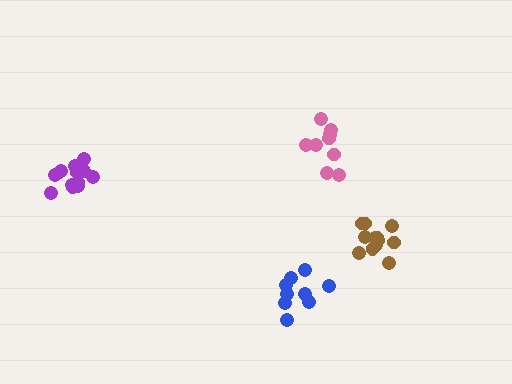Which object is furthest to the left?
The purple cluster is leftmost.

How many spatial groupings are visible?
There are 4 spatial groupings.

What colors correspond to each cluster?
The clusters are colored: brown, pink, purple, blue.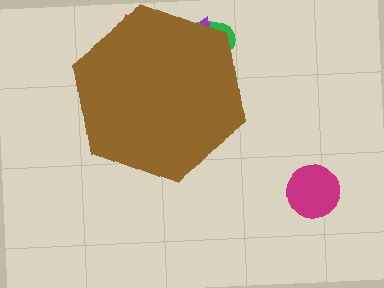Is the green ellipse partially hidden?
Yes, the green ellipse is partially hidden behind the brown hexagon.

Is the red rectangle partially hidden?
Yes, the red rectangle is partially hidden behind the brown hexagon.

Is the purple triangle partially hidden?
Yes, the purple triangle is partially hidden behind the brown hexagon.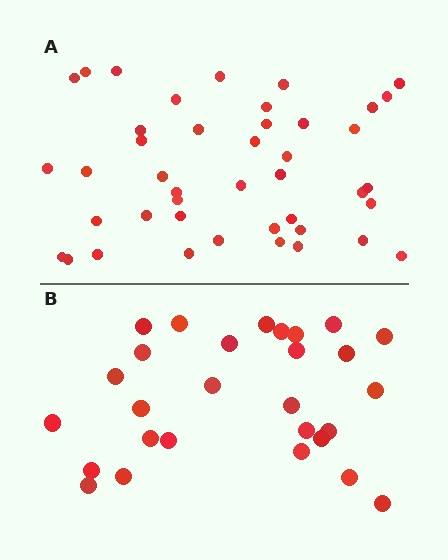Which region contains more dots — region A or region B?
Region A (the top region) has more dots.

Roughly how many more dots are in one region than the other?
Region A has approximately 15 more dots than region B.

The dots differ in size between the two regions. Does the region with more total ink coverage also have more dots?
No. Region B has more total ink coverage because its dots are larger, but region A actually contains more individual dots. Total area can be misleading — the number of items is what matters here.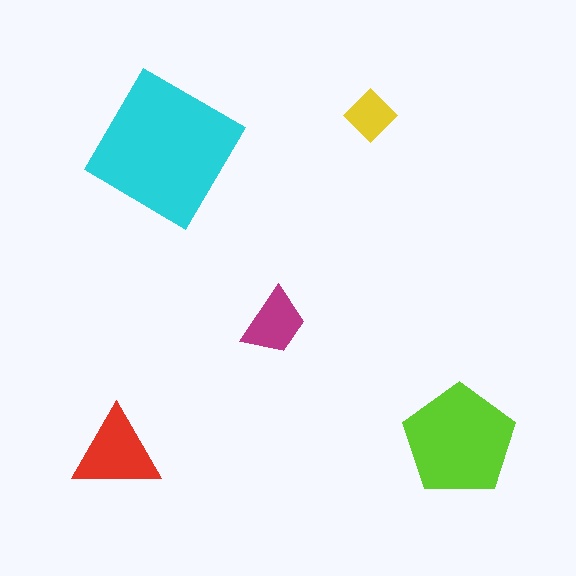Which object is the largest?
The cyan diamond.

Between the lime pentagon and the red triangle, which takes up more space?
The lime pentagon.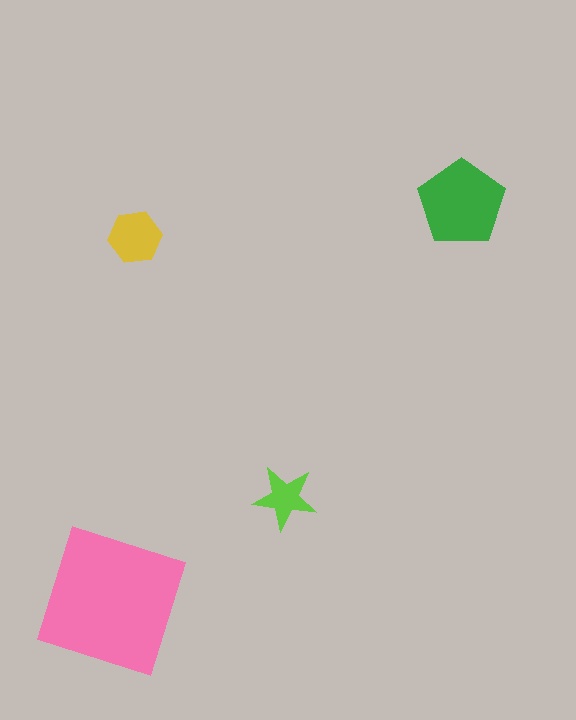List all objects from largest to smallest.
The pink square, the green pentagon, the yellow hexagon, the lime star.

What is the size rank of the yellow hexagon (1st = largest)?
3rd.